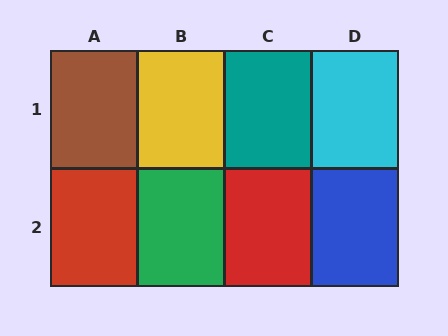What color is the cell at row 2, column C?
Red.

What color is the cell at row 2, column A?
Red.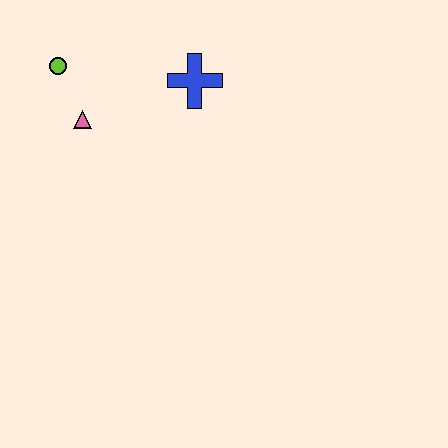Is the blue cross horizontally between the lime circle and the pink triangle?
No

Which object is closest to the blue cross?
The pink triangle is closest to the blue cross.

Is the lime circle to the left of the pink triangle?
Yes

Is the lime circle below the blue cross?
No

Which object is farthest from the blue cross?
The lime circle is farthest from the blue cross.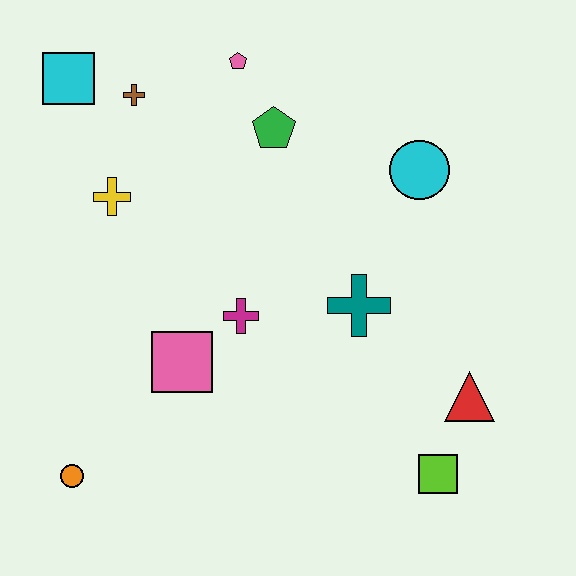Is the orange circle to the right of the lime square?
No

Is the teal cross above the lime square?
Yes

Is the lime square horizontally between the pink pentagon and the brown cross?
No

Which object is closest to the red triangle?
The lime square is closest to the red triangle.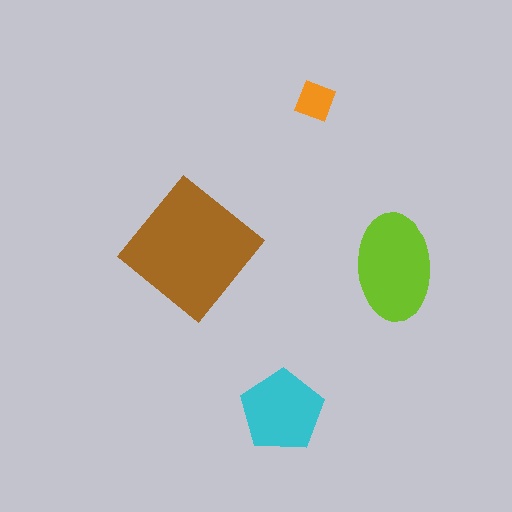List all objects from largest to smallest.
The brown diamond, the lime ellipse, the cyan pentagon, the orange diamond.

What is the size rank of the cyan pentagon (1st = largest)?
3rd.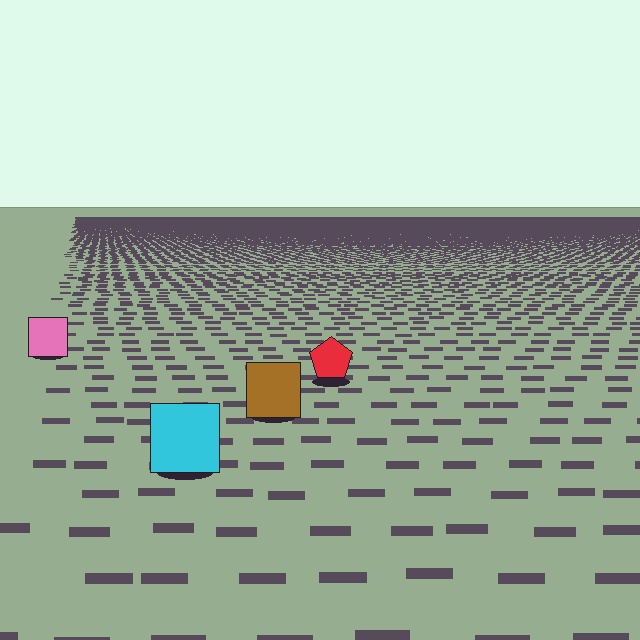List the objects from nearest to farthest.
From nearest to farthest: the cyan square, the brown square, the red pentagon, the pink square.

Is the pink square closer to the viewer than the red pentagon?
No. The red pentagon is closer — you can tell from the texture gradient: the ground texture is coarser near it.